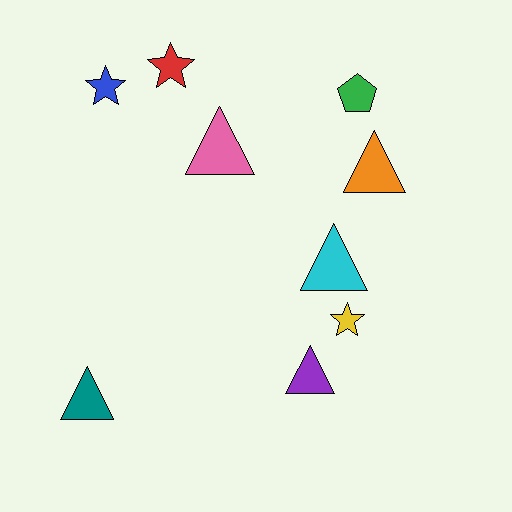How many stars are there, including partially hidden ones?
There are 3 stars.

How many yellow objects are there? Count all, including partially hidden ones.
There is 1 yellow object.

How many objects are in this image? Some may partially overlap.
There are 9 objects.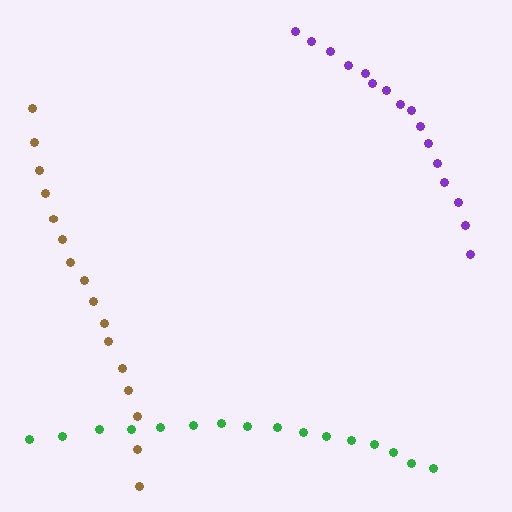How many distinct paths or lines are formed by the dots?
There are 3 distinct paths.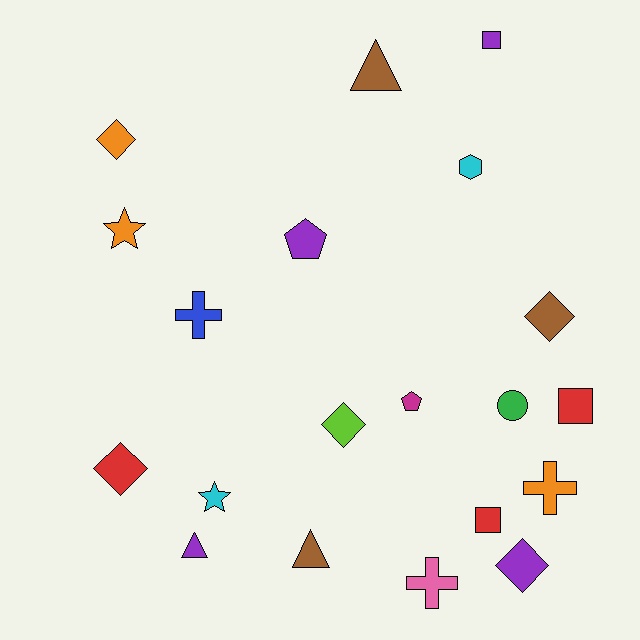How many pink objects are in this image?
There is 1 pink object.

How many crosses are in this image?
There are 3 crosses.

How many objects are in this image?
There are 20 objects.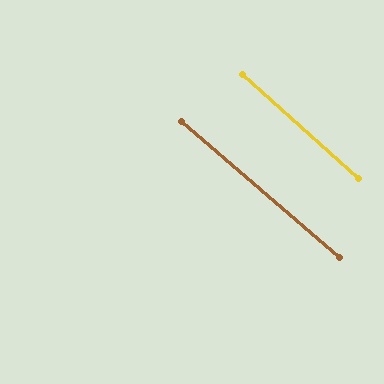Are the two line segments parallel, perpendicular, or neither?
Parallel — their directions differ by only 1.1°.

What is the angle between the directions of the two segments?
Approximately 1 degree.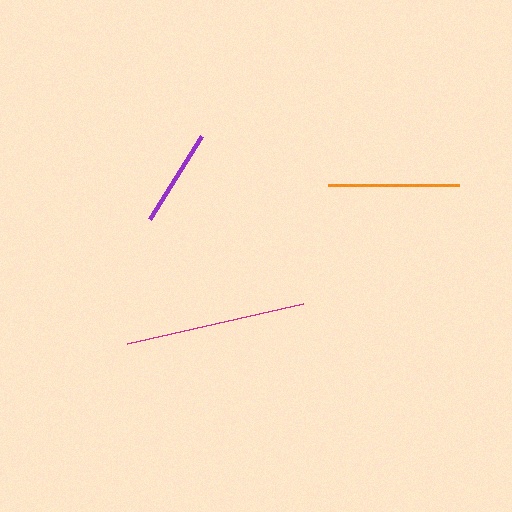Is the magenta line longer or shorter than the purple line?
The magenta line is longer than the purple line.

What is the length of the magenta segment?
The magenta segment is approximately 181 pixels long.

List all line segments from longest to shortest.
From longest to shortest: magenta, orange, purple.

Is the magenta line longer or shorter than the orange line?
The magenta line is longer than the orange line.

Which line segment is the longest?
The magenta line is the longest at approximately 181 pixels.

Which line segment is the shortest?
The purple line is the shortest at approximately 98 pixels.